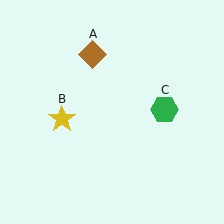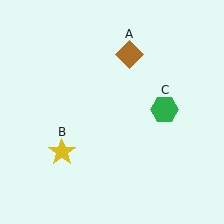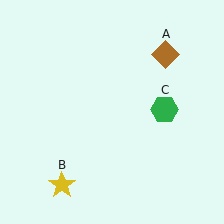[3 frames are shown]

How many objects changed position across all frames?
2 objects changed position: brown diamond (object A), yellow star (object B).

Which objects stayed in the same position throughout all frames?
Green hexagon (object C) remained stationary.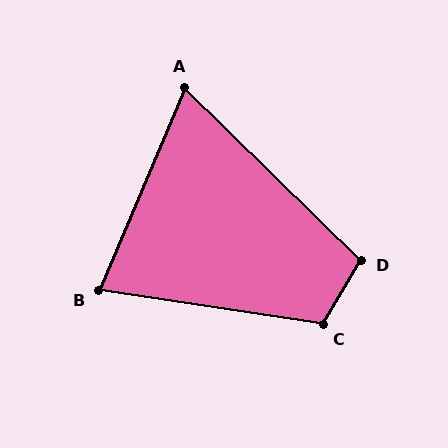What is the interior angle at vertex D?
Approximately 104 degrees (obtuse).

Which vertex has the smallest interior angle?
A, at approximately 68 degrees.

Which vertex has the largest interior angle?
C, at approximately 112 degrees.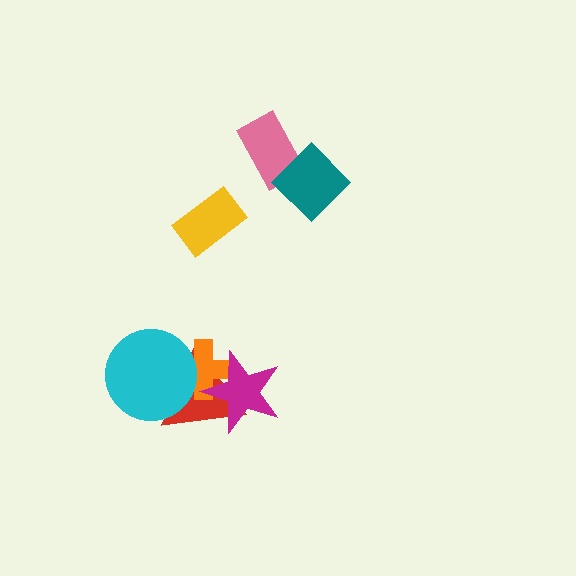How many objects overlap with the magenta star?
2 objects overlap with the magenta star.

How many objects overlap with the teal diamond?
1 object overlaps with the teal diamond.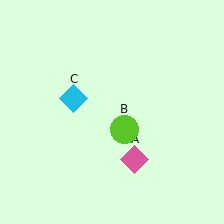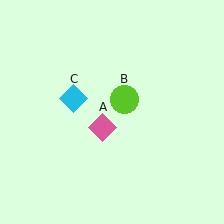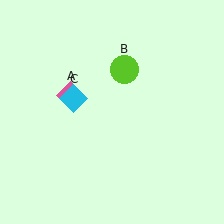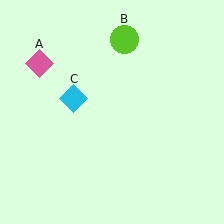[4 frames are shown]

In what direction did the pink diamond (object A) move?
The pink diamond (object A) moved up and to the left.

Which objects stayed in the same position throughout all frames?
Cyan diamond (object C) remained stationary.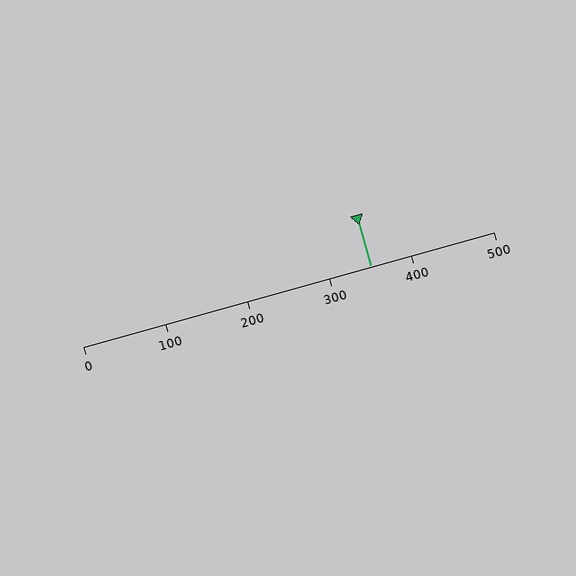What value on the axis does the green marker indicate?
The marker indicates approximately 350.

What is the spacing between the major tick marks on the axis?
The major ticks are spaced 100 apart.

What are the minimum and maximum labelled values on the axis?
The axis runs from 0 to 500.